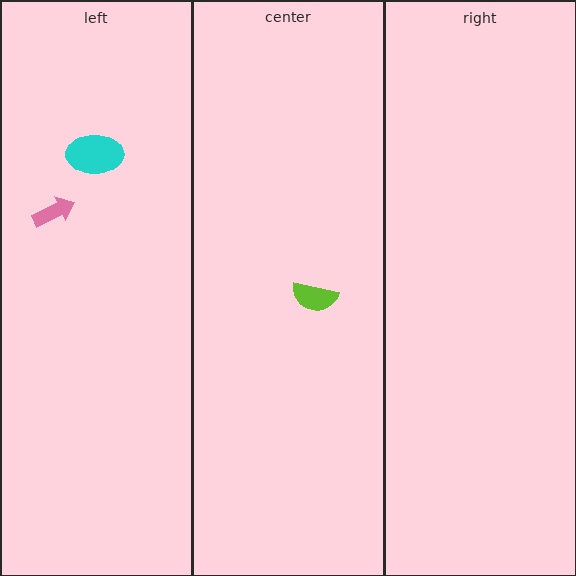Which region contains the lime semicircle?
The center region.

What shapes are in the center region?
The lime semicircle.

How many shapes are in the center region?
1.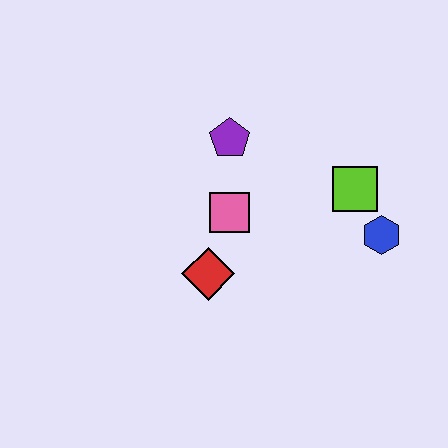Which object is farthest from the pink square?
The blue hexagon is farthest from the pink square.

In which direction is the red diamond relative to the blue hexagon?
The red diamond is to the left of the blue hexagon.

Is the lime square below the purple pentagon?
Yes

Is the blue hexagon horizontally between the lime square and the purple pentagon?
No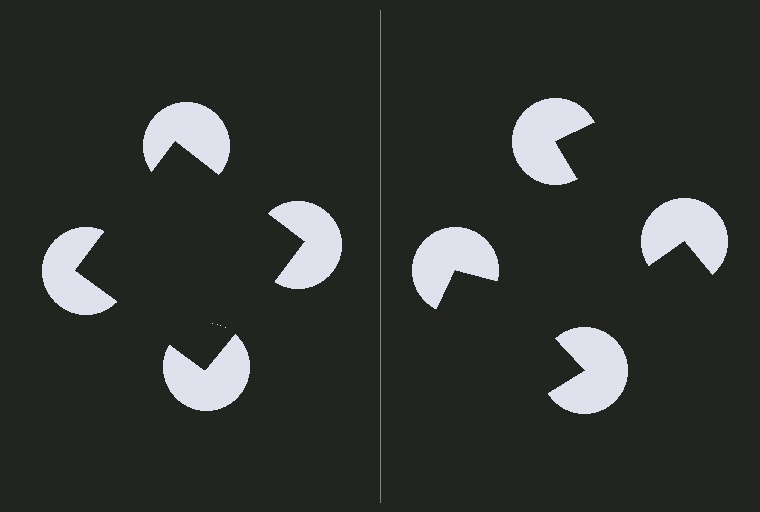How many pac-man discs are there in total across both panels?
8 — 4 on each side.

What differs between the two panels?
The pac-man discs are positioned identically on both sides; only the wedge orientations differ. On the left they align to a square; on the right they are misaligned.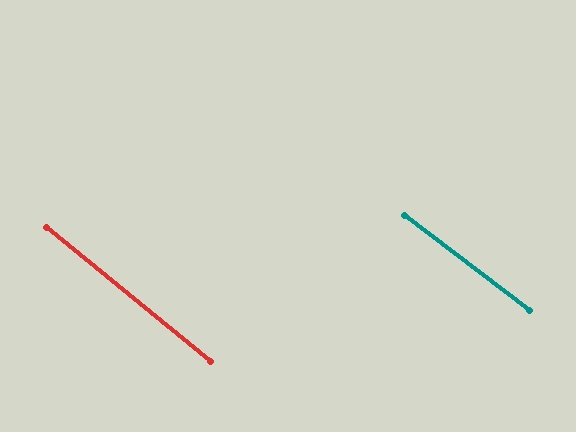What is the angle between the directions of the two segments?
Approximately 2 degrees.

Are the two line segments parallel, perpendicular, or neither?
Parallel — their directions differ by only 1.9°.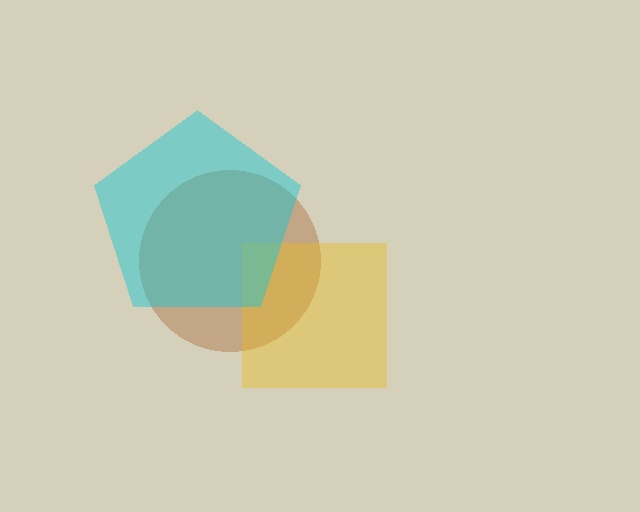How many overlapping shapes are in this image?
There are 3 overlapping shapes in the image.